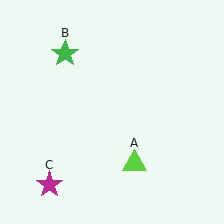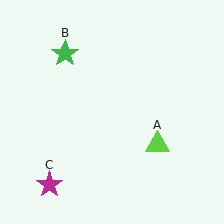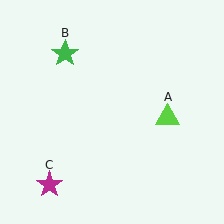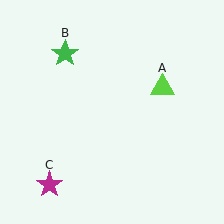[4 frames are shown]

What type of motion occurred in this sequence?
The lime triangle (object A) rotated counterclockwise around the center of the scene.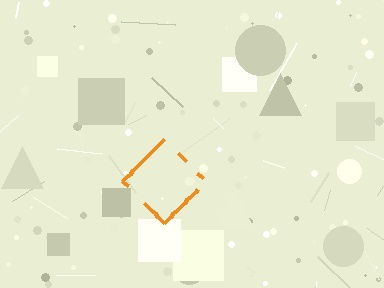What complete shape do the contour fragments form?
The contour fragments form a diamond.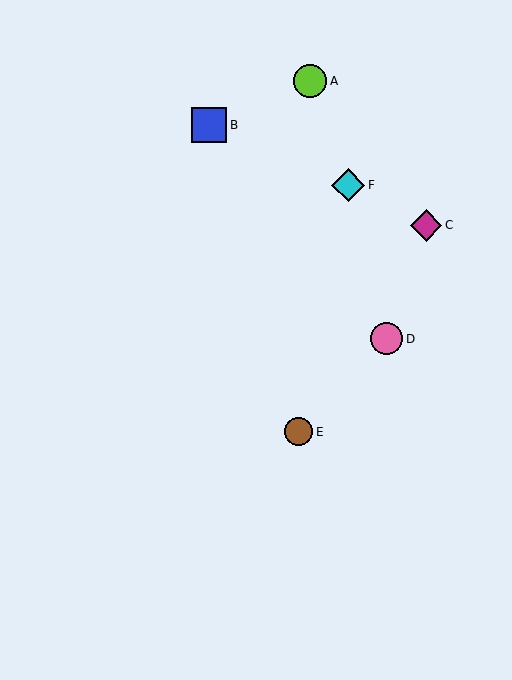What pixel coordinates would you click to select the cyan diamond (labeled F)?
Click at (348, 185) to select the cyan diamond F.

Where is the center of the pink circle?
The center of the pink circle is at (387, 339).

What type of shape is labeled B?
Shape B is a blue square.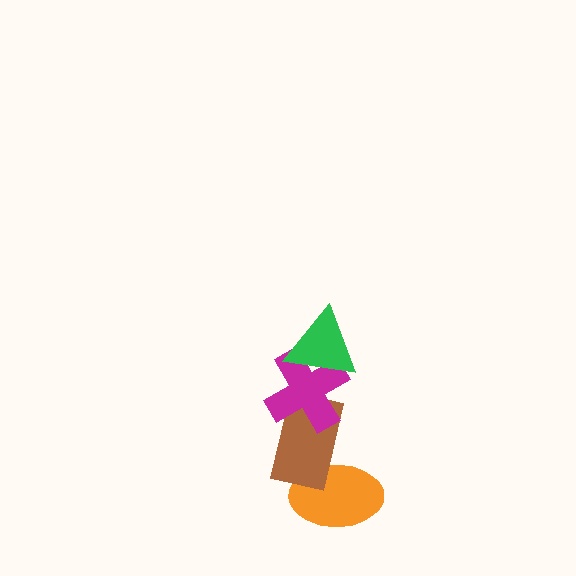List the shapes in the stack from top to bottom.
From top to bottom: the green triangle, the magenta cross, the brown rectangle, the orange ellipse.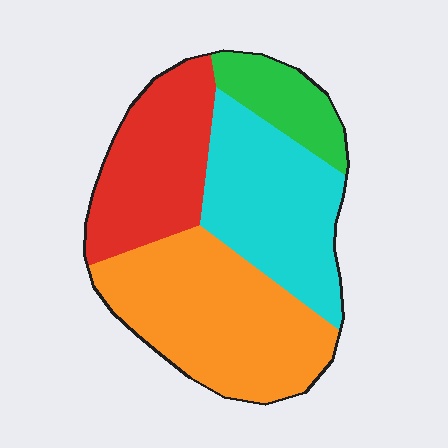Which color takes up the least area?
Green, at roughly 10%.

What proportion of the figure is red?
Red covers 24% of the figure.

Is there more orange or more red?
Orange.